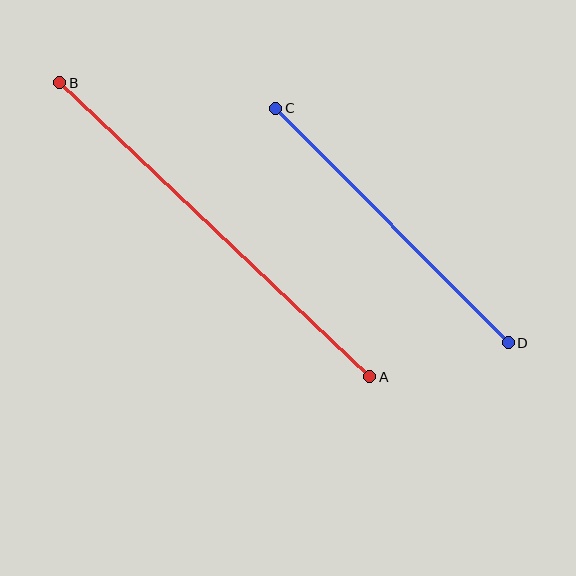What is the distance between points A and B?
The distance is approximately 427 pixels.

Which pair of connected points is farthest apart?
Points A and B are farthest apart.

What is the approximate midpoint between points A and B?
The midpoint is at approximately (215, 230) pixels.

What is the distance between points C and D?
The distance is approximately 330 pixels.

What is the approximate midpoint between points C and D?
The midpoint is at approximately (392, 226) pixels.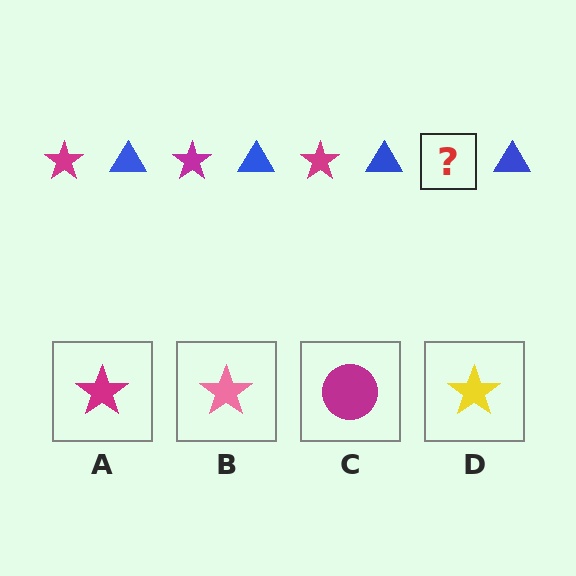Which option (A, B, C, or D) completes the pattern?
A.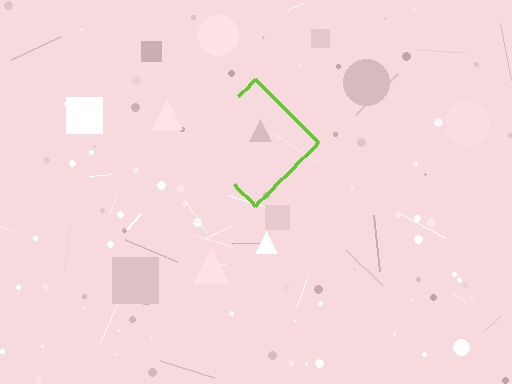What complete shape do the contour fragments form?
The contour fragments form a diamond.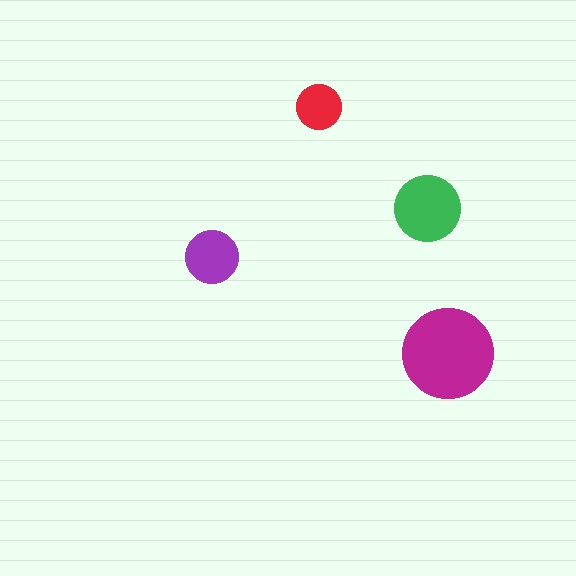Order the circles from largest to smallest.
the magenta one, the green one, the purple one, the red one.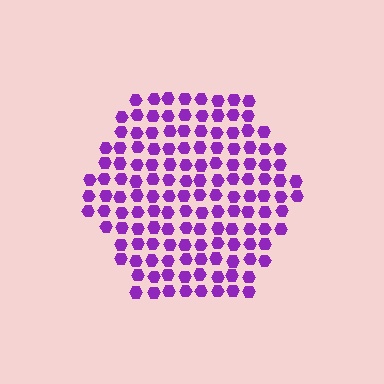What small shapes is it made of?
It is made of small hexagons.